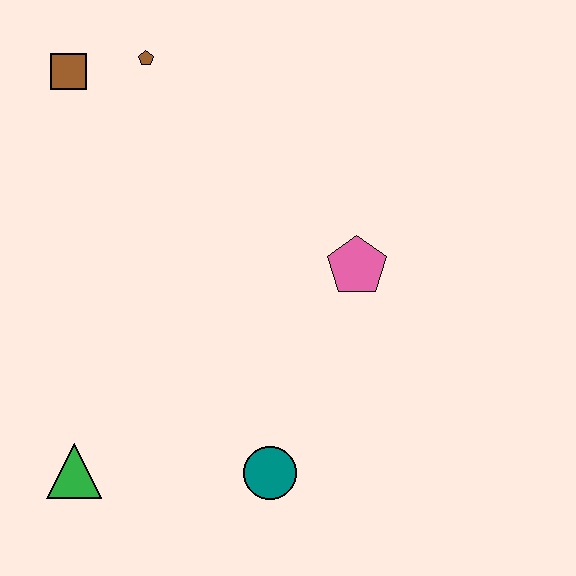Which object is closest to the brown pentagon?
The brown square is closest to the brown pentagon.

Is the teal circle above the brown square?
No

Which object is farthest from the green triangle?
The brown pentagon is farthest from the green triangle.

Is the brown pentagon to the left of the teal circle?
Yes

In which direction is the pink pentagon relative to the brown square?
The pink pentagon is to the right of the brown square.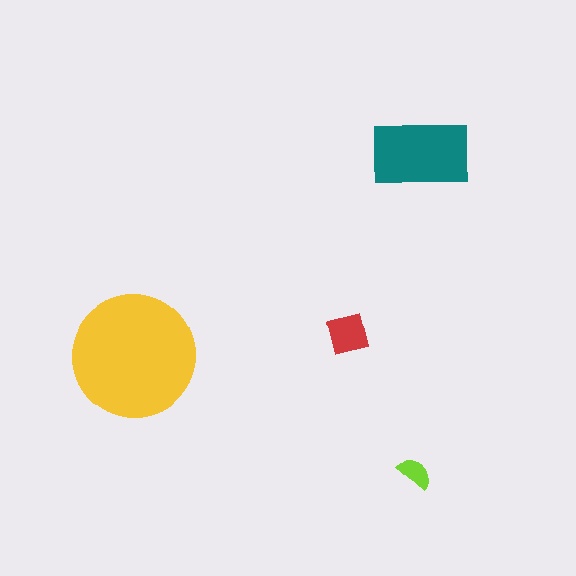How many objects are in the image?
There are 4 objects in the image.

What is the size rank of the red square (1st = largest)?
3rd.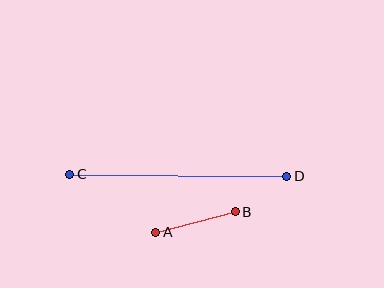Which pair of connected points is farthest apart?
Points C and D are farthest apart.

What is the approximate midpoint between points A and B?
The midpoint is at approximately (195, 222) pixels.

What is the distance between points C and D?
The distance is approximately 217 pixels.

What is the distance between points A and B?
The distance is approximately 82 pixels.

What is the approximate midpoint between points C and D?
The midpoint is at approximately (178, 175) pixels.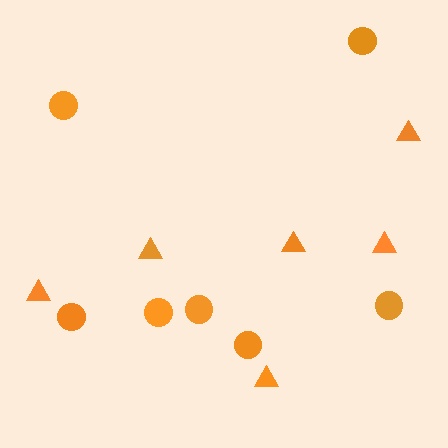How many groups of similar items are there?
There are 2 groups: one group of triangles (6) and one group of circles (7).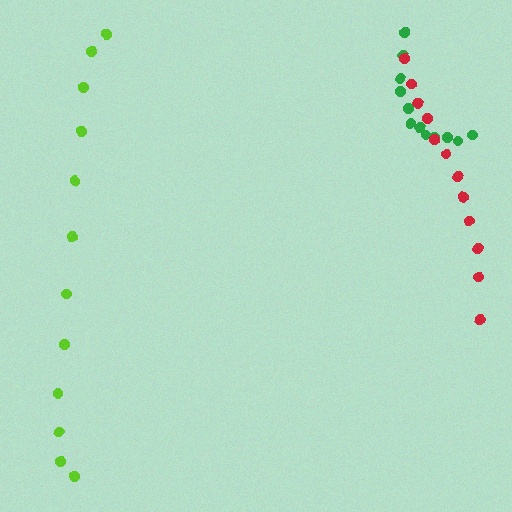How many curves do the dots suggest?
There are 3 distinct paths.